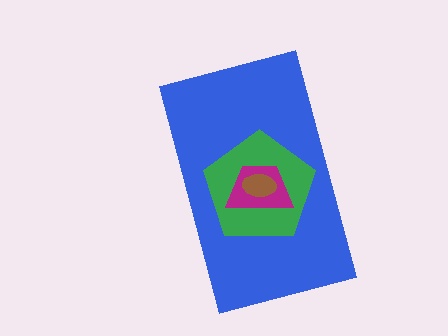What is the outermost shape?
The blue rectangle.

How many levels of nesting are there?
4.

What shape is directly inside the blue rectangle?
The green pentagon.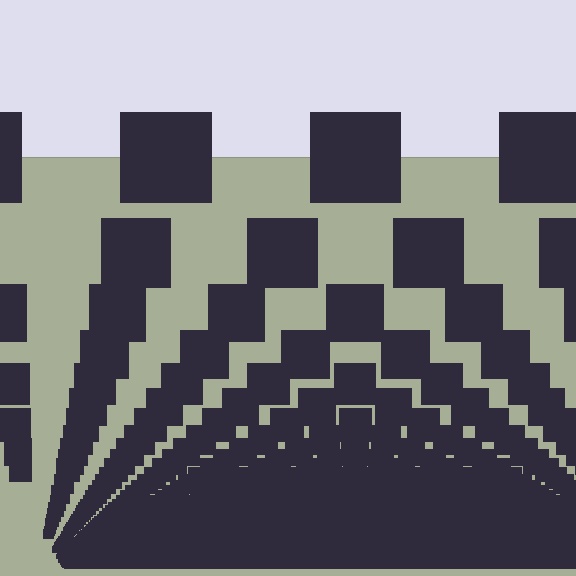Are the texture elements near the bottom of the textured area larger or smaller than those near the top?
Smaller. The gradient is inverted — elements near the bottom are smaller and denser.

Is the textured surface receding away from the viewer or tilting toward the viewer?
The surface appears to tilt toward the viewer. Texture elements get larger and sparser toward the top.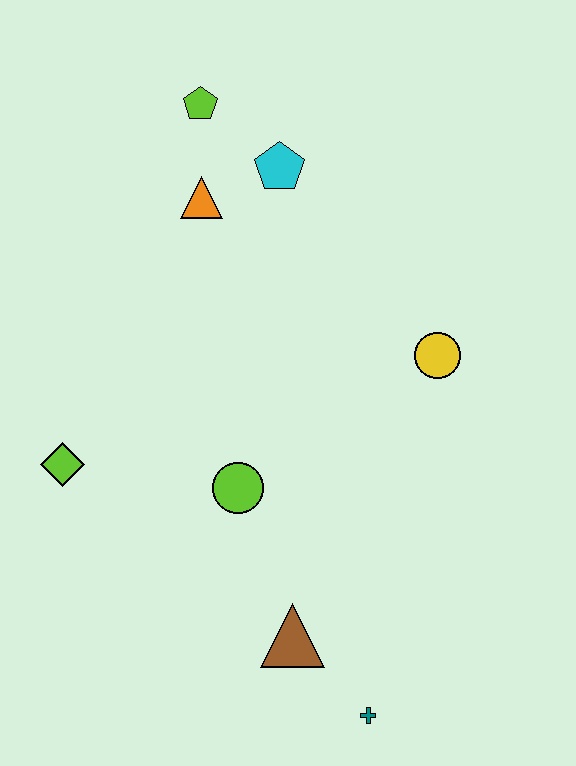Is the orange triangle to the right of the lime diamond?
Yes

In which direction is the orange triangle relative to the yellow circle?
The orange triangle is to the left of the yellow circle.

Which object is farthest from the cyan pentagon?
The teal cross is farthest from the cyan pentagon.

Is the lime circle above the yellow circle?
No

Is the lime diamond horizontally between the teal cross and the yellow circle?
No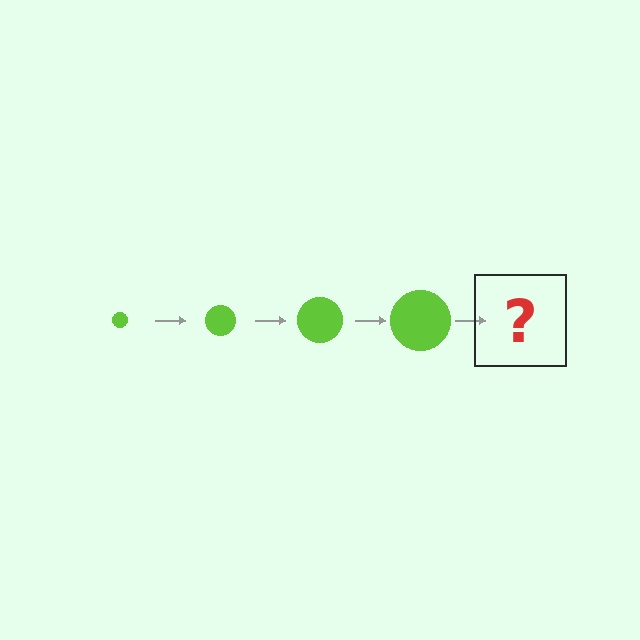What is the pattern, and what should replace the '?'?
The pattern is that the circle gets progressively larger each step. The '?' should be a lime circle, larger than the previous one.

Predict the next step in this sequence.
The next step is a lime circle, larger than the previous one.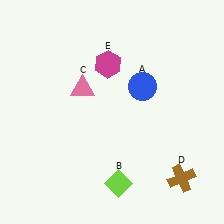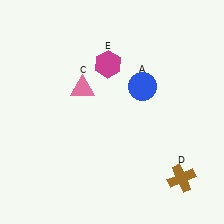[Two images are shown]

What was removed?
The lime diamond (B) was removed in Image 2.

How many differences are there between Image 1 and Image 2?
There is 1 difference between the two images.